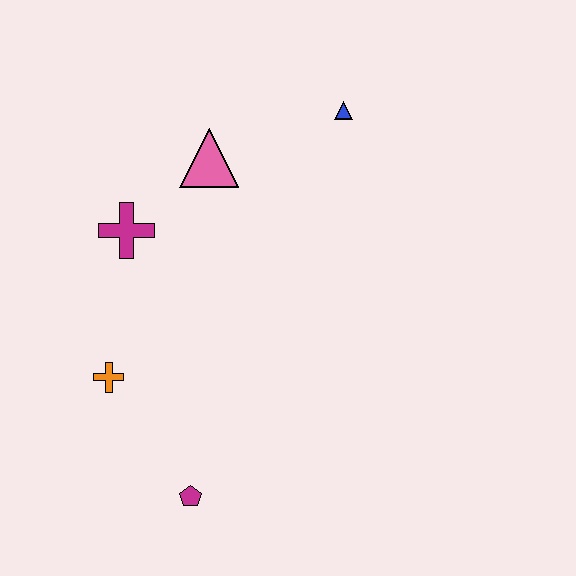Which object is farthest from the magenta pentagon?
The blue triangle is farthest from the magenta pentagon.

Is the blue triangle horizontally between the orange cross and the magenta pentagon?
No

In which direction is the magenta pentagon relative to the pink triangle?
The magenta pentagon is below the pink triangle.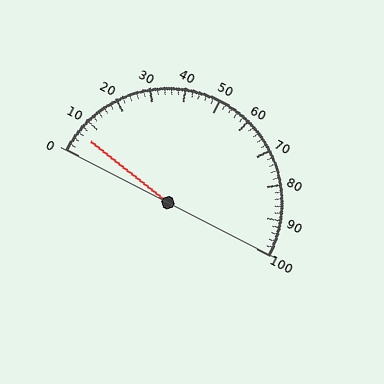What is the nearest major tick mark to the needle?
The nearest major tick mark is 10.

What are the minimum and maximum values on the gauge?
The gauge ranges from 0 to 100.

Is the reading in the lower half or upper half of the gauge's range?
The reading is in the lower half of the range (0 to 100).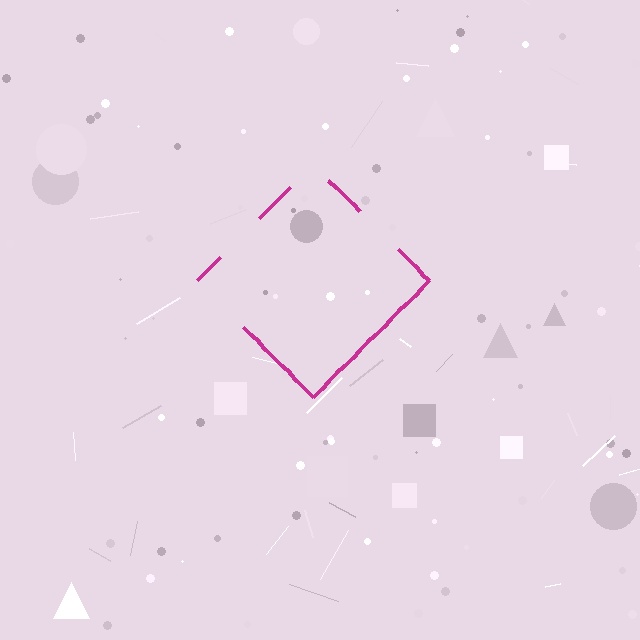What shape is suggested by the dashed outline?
The dashed outline suggests a diamond.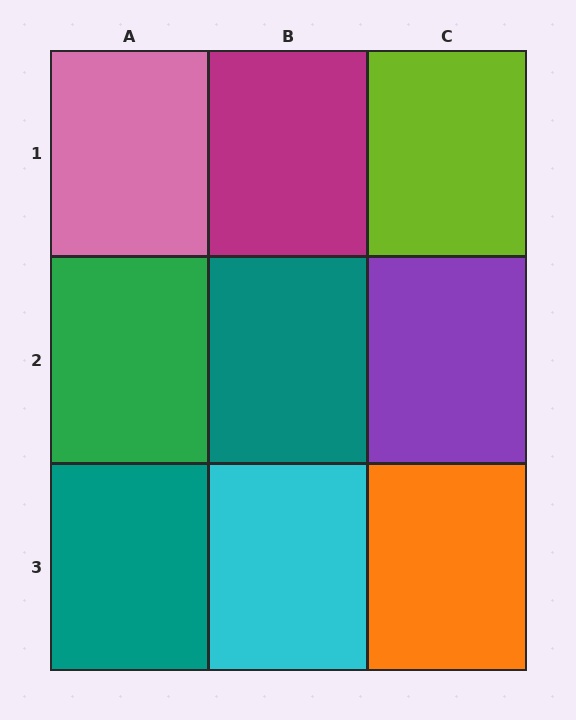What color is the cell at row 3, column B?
Cyan.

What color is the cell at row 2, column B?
Teal.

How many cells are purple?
1 cell is purple.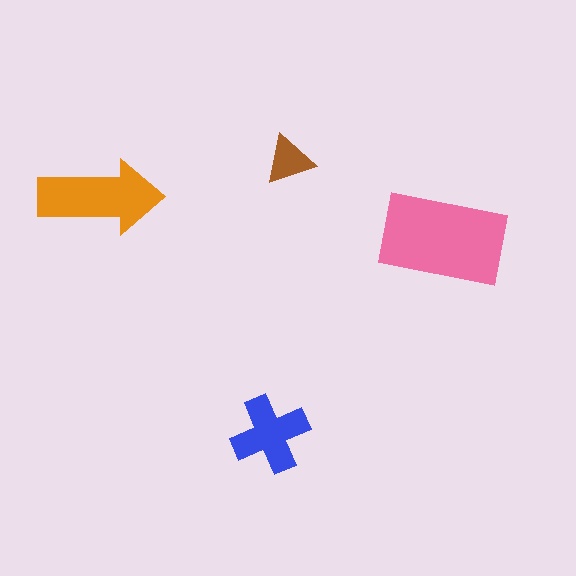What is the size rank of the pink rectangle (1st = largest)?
1st.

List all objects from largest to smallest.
The pink rectangle, the orange arrow, the blue cross, the brown triangle.